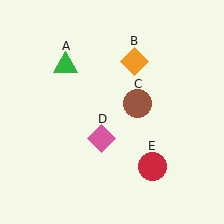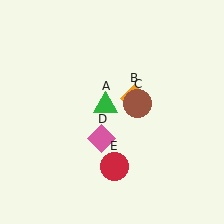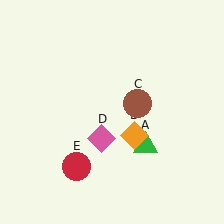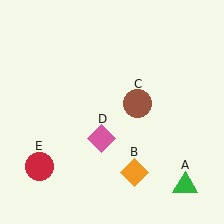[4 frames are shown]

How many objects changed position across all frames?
3 objects changed position: green triangle (object A), orange diamond (object B), red circle (object E).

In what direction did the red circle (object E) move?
The red circle (object E) moved left.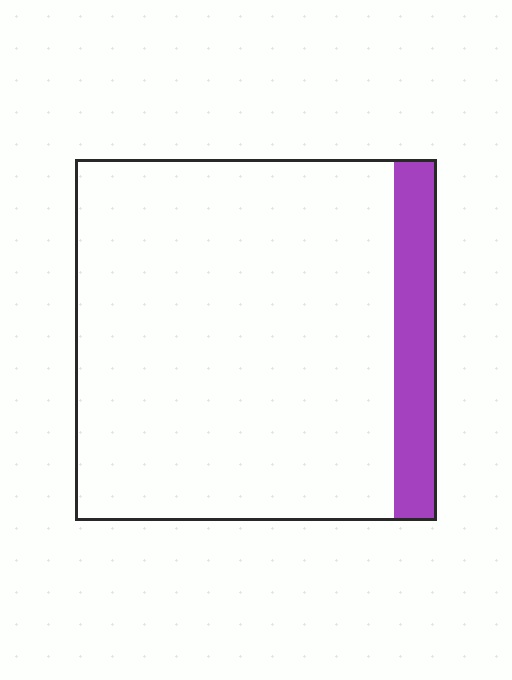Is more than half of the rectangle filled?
No.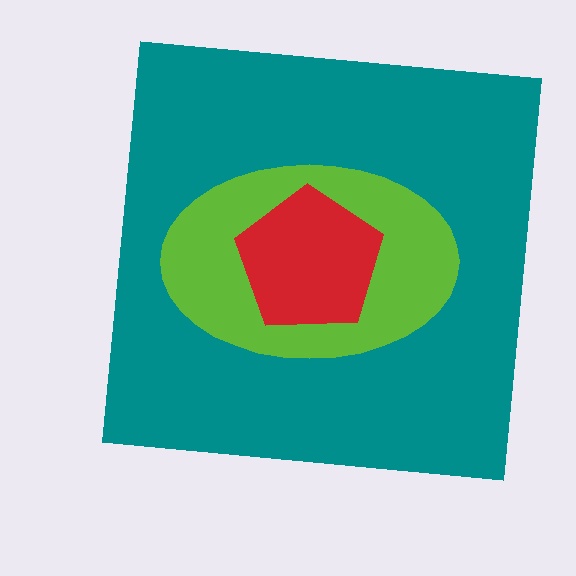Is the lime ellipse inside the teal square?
Yes.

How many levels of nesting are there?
3.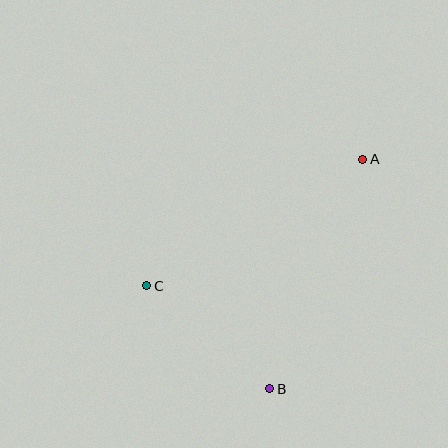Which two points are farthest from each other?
Points A and C are farthest from each other.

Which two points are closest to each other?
Points B and C are closest to each other.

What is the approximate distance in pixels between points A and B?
The distance between A and B is approximately 248 pixels.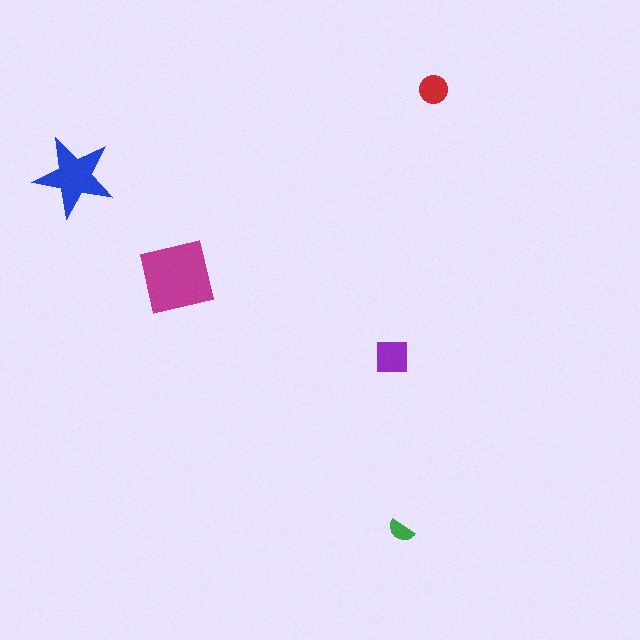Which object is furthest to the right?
The red circle is rightmost.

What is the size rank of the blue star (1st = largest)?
2nd.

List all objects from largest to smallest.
The magenta square, the blue star, the purple square, the red circle, the green semicircle.